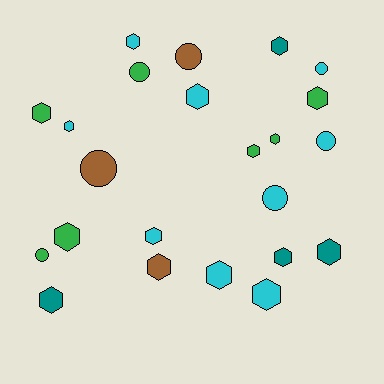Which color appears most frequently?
Cyan, with 9 objects.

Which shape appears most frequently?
Hexagon, with 16 objects.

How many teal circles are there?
There are no teal circles.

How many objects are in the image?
There are 23 objects.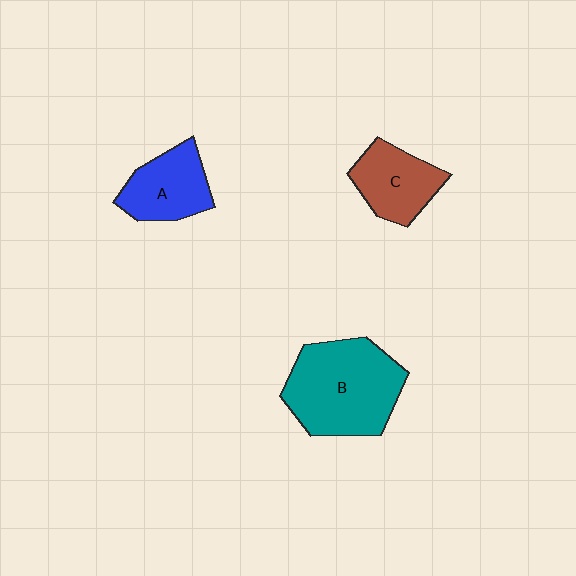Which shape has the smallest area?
Shape C (brown).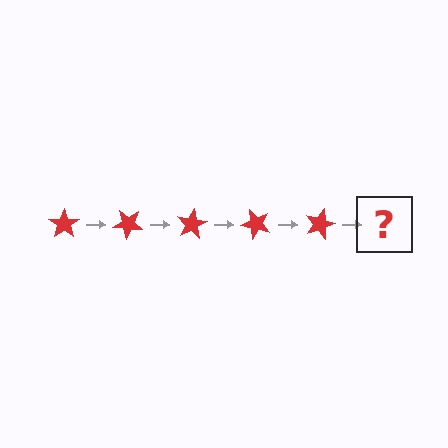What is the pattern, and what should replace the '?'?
The pattern is that the star rotates 40 degrees each step. The '?' should be a red star rotated 200 degrees.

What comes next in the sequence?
The next element should be a red star rotated 200 degrees.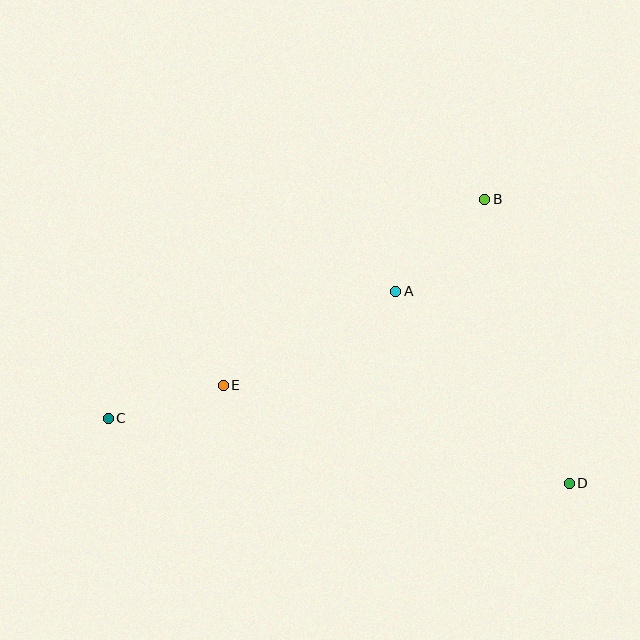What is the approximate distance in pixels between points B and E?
The distance between B and E is approximately 321 pixels.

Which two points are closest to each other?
Points C and E are closest to each other.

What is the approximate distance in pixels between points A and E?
The distance between A and E is approximately 197 pixels.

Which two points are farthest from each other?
Points C and D are farthest from each other.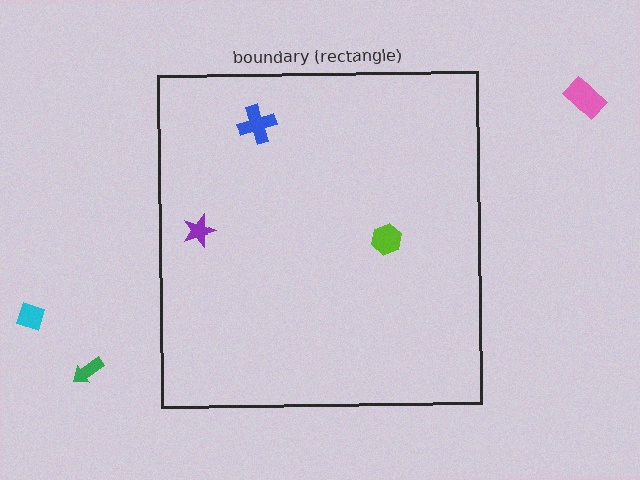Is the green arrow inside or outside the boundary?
Outside.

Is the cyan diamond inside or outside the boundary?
Outside.